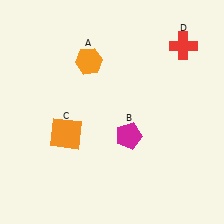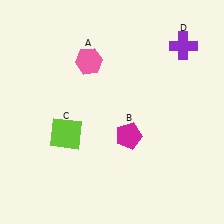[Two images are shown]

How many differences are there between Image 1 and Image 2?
There are 3 differences between the two images.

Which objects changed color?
A changed from orange to pink. C changed from orange to lime. D changed from red to purple.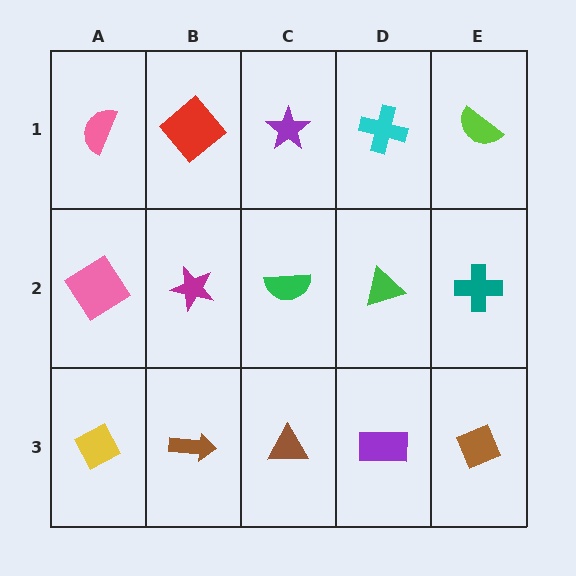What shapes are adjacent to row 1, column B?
A magenta star (row 2, column B), a pink semicircle (row 1, column A), a purple star (row 1, column C).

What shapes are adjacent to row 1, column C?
A green semicircle (row 2, column C), a red diamond (row 1, column B), a cyan cross (row 1, column D).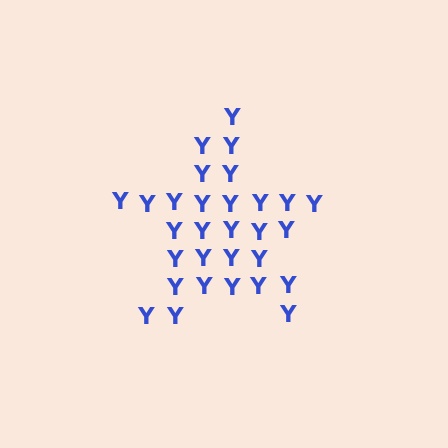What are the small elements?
The small elements are letter Y's.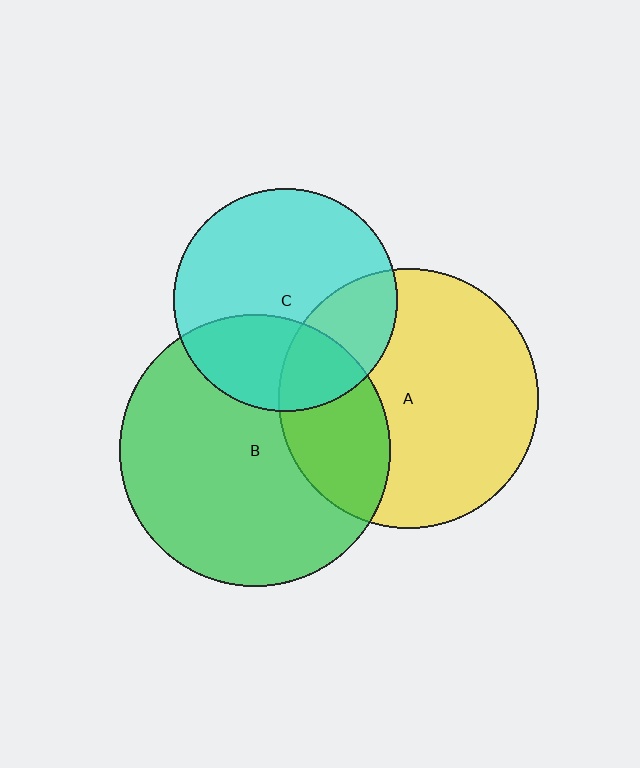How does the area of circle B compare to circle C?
Approximately 1.5 times.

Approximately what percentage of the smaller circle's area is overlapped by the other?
Approximately 25%.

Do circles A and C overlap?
Yes.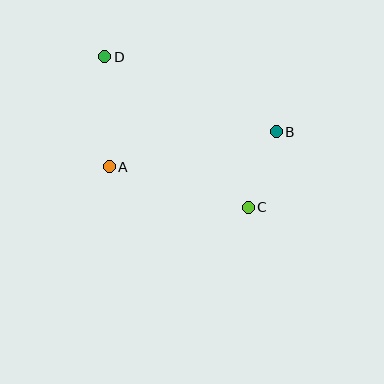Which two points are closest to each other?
Points B and C are closest to each other.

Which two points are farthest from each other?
Points C and D are farthest from each other.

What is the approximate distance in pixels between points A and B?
The distance between A and B is approximately 170 pixels.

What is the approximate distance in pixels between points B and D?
The distance between B and D is approximately 187 pixels.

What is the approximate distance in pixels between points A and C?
The distance between A and C is approximately 145 pixels.